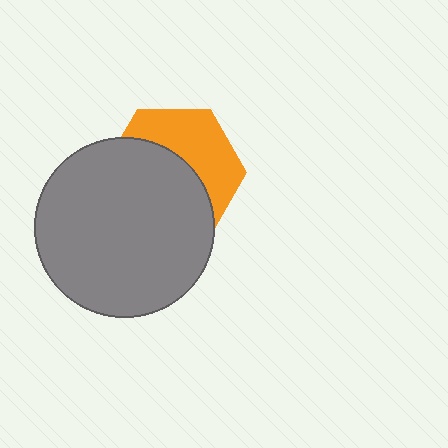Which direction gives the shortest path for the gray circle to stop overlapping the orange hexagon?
Moving down gives the shortest separation.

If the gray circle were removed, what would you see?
You would see the complete orange hexagon.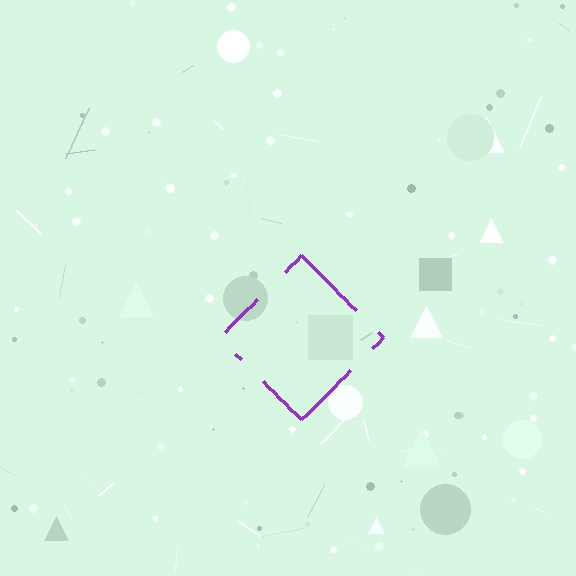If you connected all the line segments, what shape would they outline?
They would outline a diamond.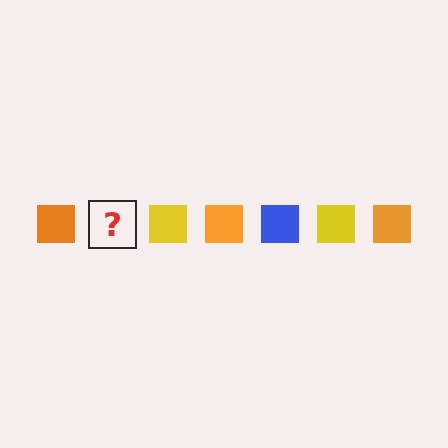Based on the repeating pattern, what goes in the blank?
The blank should be a blue square.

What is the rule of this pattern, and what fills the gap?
The rule is that the pattern cycles through orange, blue, yellow squares. The gap should be filled with a blue square.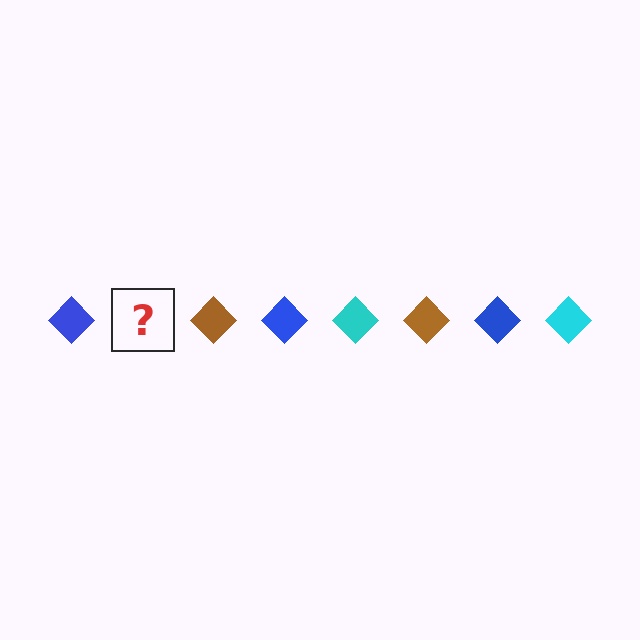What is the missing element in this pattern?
The missing element is a cyan diamond.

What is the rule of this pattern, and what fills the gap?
The rule is that the pattern cycles through blue, cyan, brown diamonds. The gap should be filled with a cyan diamond.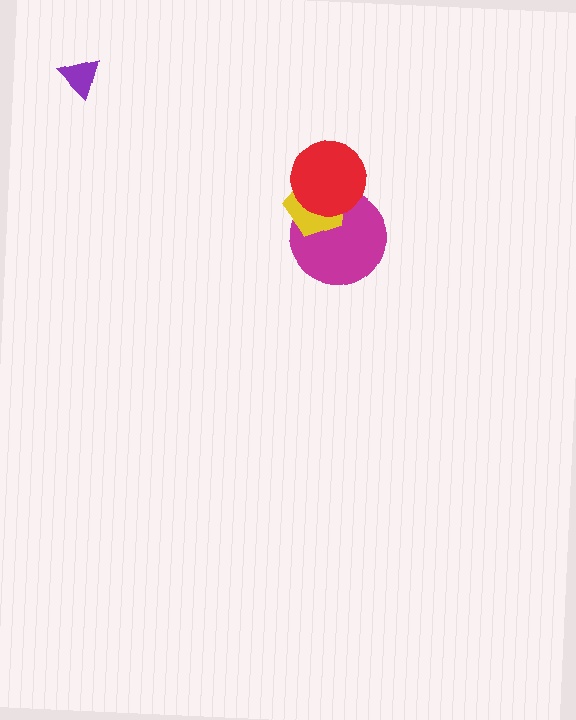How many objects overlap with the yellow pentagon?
2 objects overlap with the yellow pentagon.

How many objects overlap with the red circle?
2 objects overlap with the red circle.